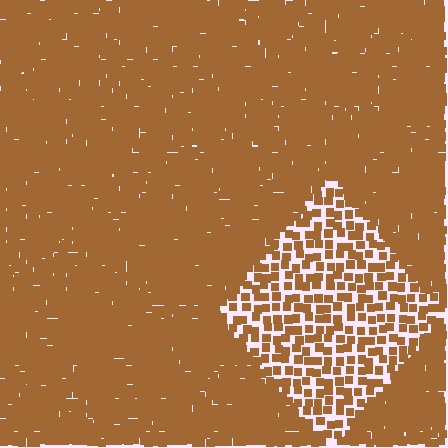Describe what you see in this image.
The image contains small brown elements arranged at two different densities. A diamond-shaped region is visible where the elements are less densely packed than the surrounding area.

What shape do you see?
I see a diamond.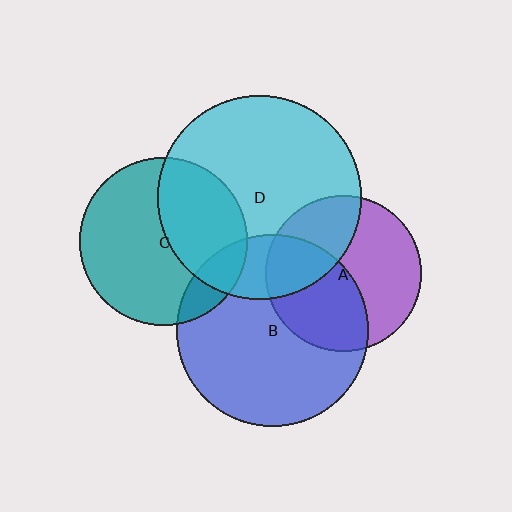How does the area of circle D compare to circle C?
Approximately 1.5 times.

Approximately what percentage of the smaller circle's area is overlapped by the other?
Approximately 15%.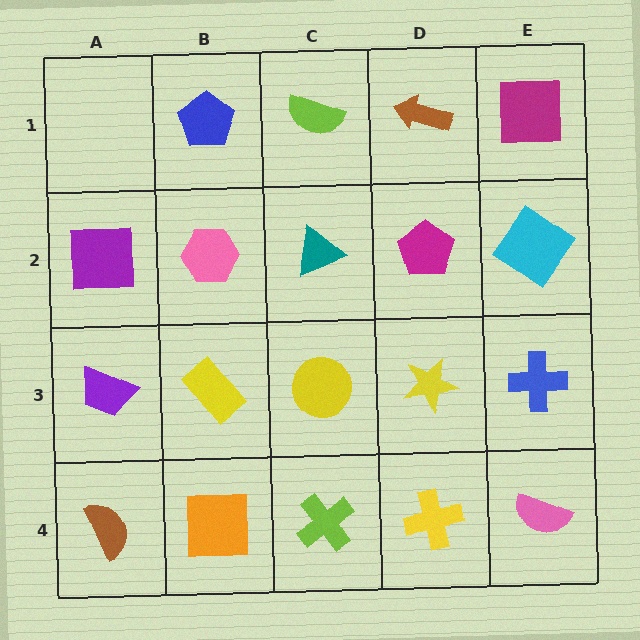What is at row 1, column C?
A lime semicircle.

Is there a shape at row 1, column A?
No, that cell is empty.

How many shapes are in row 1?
4 shapes.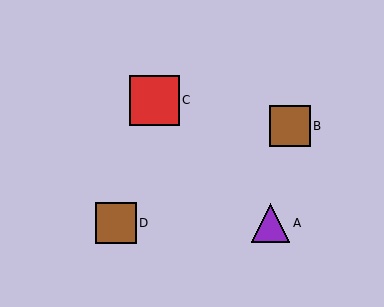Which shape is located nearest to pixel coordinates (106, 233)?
The brown square (labeled D) at (116, 223) is nearest to that location.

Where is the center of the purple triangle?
The center of the purple triangle is at (270, 223).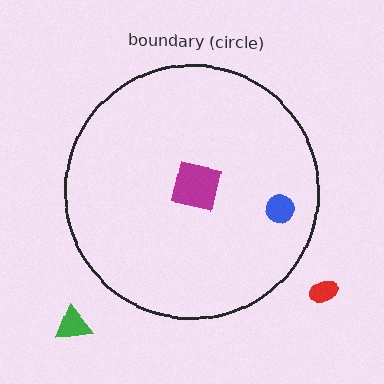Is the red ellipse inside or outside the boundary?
Outside.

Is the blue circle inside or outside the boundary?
Inside.